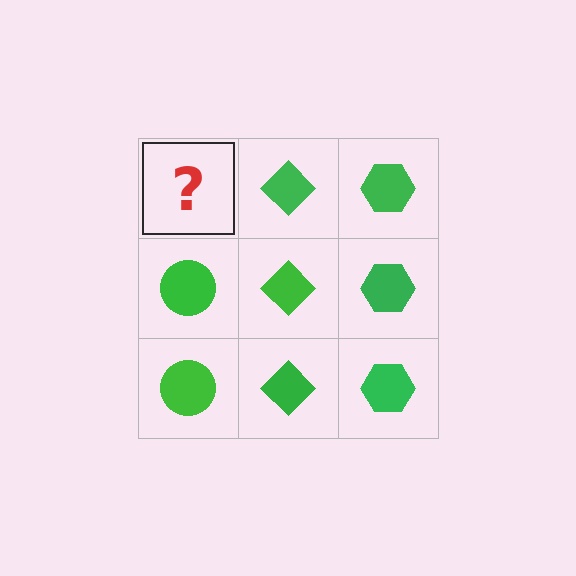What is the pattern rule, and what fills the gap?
The rule is that each column has a consistent shape. The gap should be filled with a green circle.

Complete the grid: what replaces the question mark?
The question mark should be replaced with a green circle.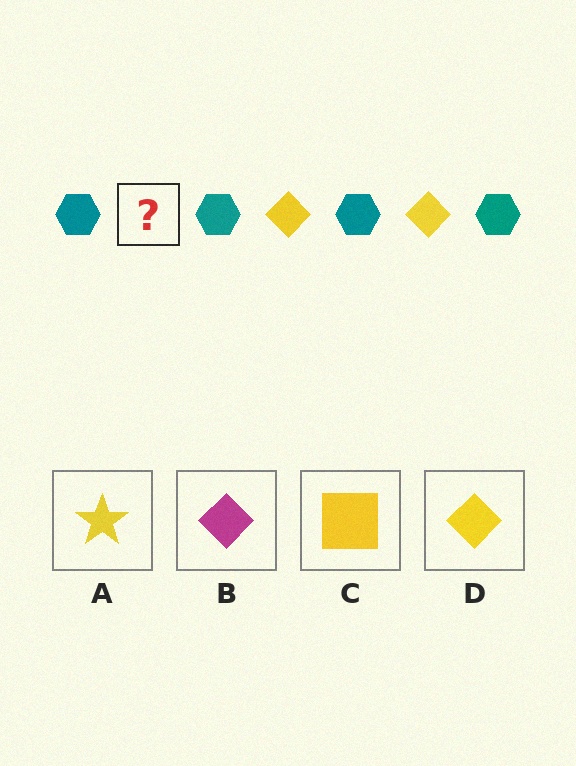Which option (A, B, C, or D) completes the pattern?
D.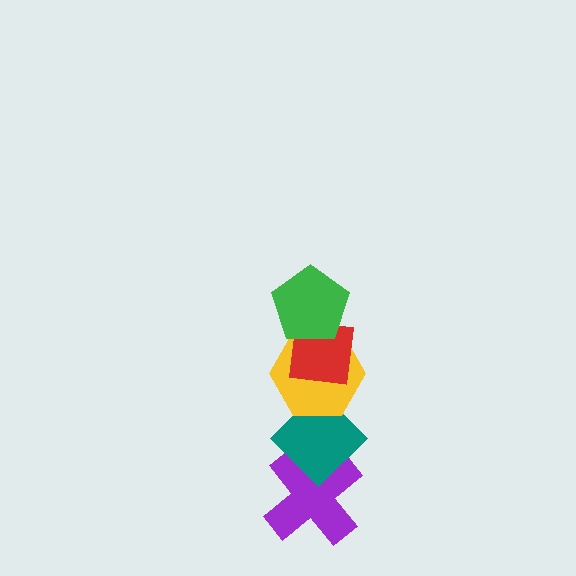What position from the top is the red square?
The red square is 2nd from the top.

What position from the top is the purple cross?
The purple cross is 5th from the top.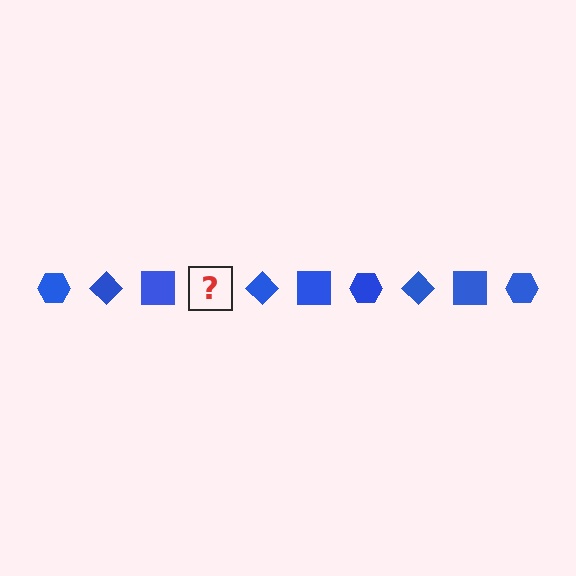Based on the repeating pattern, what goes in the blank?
The blank should be a blue hexagon.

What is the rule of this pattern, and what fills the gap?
The rule is that the pattern cycles through hexagon, diamond, square shapes in blue. The gap should be filled with a blue hexagon.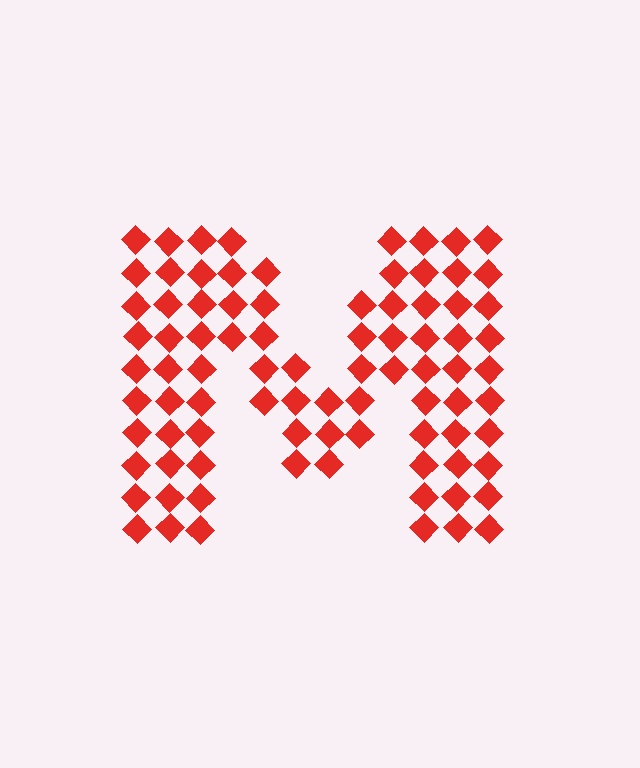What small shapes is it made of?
It is made of small diamonds.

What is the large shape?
The large shape is the letter M.